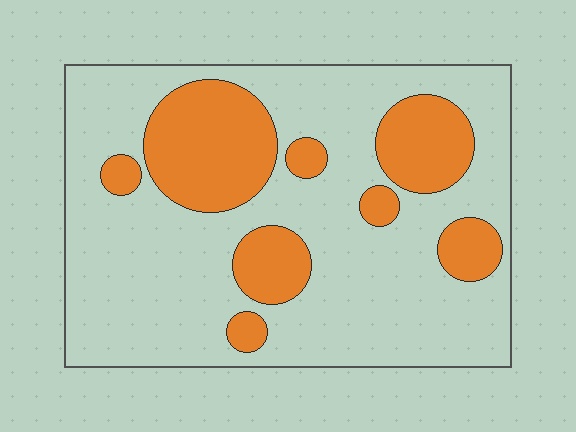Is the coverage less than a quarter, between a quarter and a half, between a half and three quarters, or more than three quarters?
Between a quarter and a half.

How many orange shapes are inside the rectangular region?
8.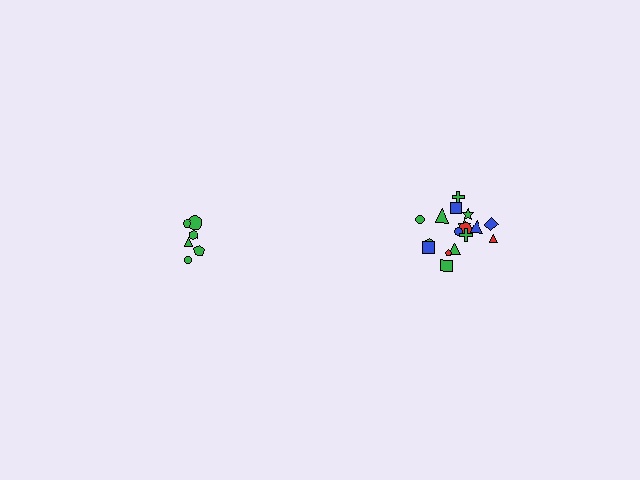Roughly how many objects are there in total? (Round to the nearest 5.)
Roughly 25 objects in total.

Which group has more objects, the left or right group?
The right group.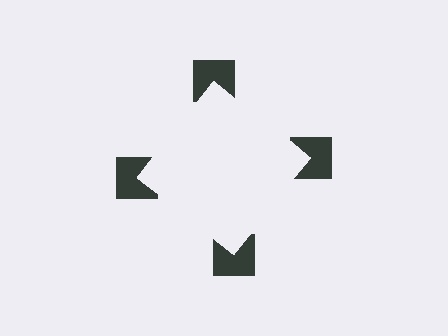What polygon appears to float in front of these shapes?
An illusory square — its edges are inferred from the aligned wedge cuts in the notched squares, not physically drawn.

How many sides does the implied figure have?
4 sides.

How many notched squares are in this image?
There are 4 — one at each vertex of the illusory square.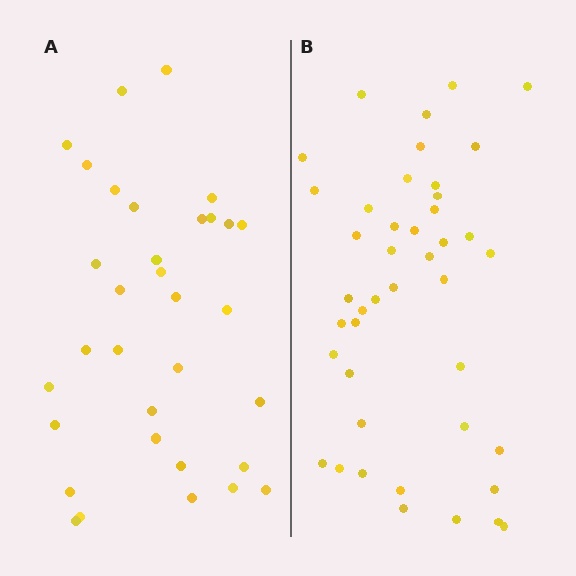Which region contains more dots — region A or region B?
Region B (the right region) has more dots.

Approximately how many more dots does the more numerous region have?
Region B has roughly 10 or so more dots than region A.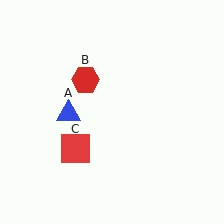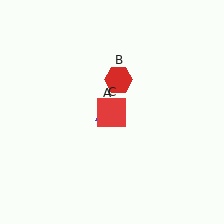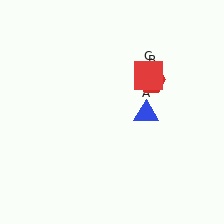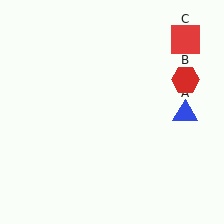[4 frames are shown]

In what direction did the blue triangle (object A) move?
The blue triangle (object A) moved right.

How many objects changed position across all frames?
3 objects changed position: blue triangle (object A), red hexagon (object B), red square (object C).